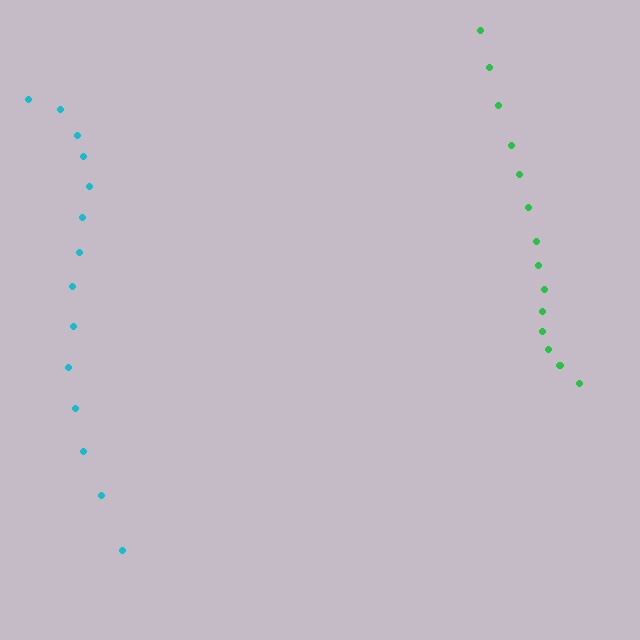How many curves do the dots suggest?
There are 2 distinct paths.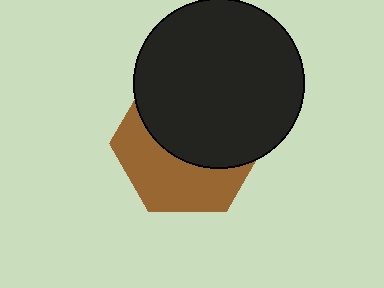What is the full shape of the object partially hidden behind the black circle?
The partially hidden object is a brown hexagon.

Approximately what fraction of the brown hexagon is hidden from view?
Roughly 56% of the brown hexagon is hidden behind the black circle.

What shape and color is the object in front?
The object in front is a black circle.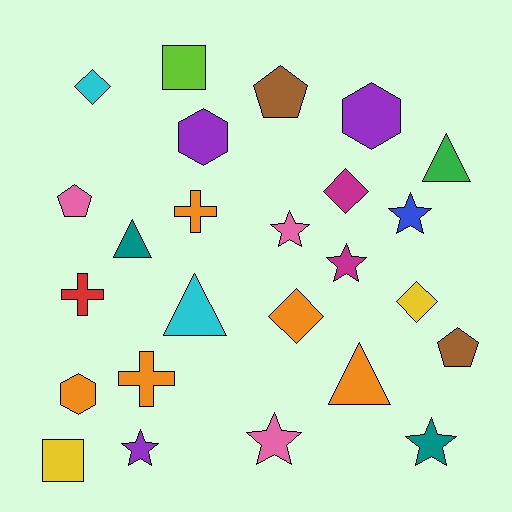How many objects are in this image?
There are 25 objects.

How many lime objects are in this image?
There is 1 lime object.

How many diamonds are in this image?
There are 4 diamonds.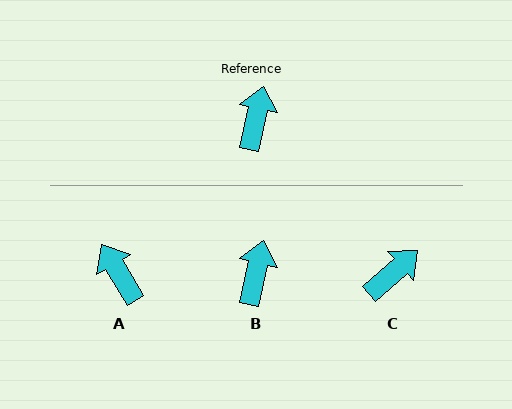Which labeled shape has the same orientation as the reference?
B.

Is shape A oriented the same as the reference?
No, it is off by about 44 degrees.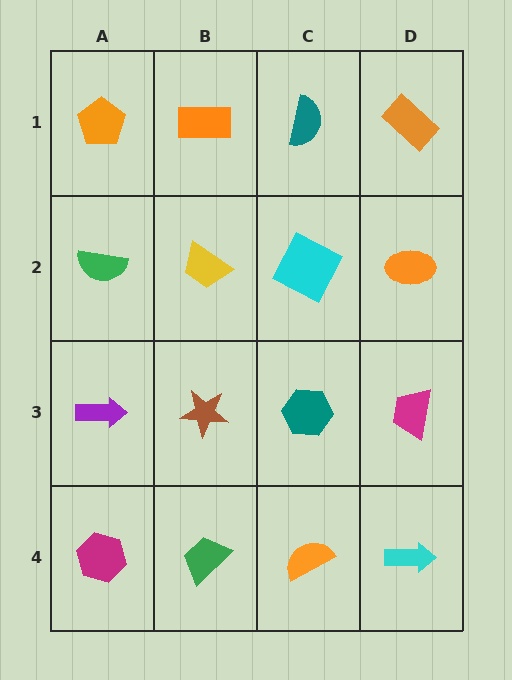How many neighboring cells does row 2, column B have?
4.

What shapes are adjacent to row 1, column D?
An orange ellipse (row 2, column D), a teal semicircle (row 1, column C).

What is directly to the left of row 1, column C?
An orange rectangle.